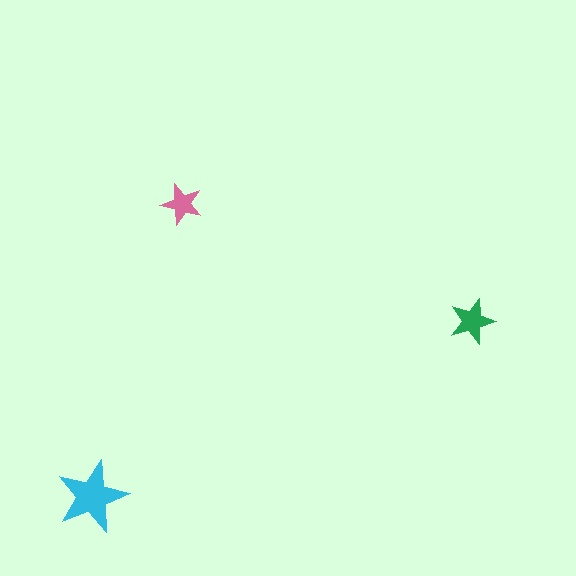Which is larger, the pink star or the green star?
The green one.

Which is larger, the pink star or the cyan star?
The cyan one.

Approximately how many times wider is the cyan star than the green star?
About 1.5 times wider.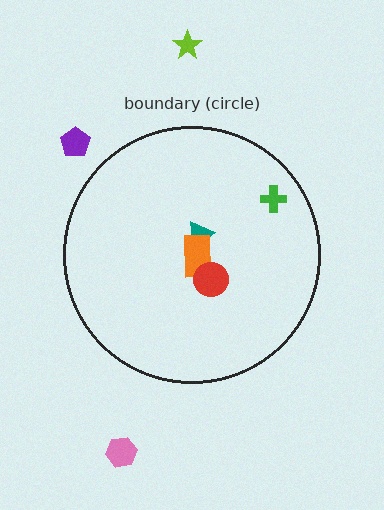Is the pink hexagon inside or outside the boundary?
Outside.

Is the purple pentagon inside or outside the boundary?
Outside.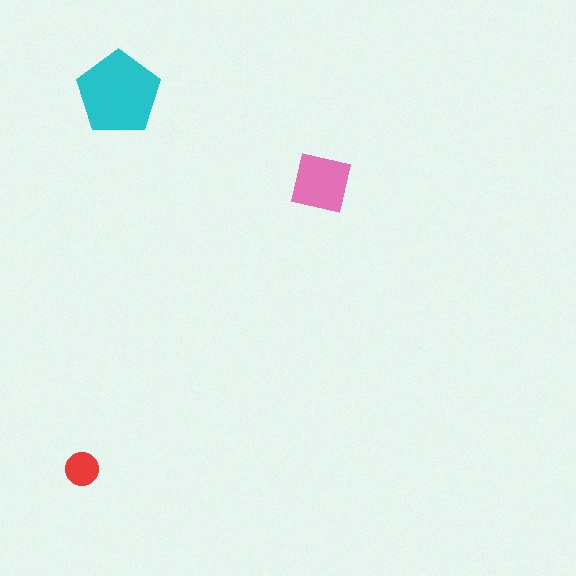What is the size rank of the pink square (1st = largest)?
2nd.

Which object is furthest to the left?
The red circle is leftmost.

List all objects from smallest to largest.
The red circle, the pink square, the cyan pentagon.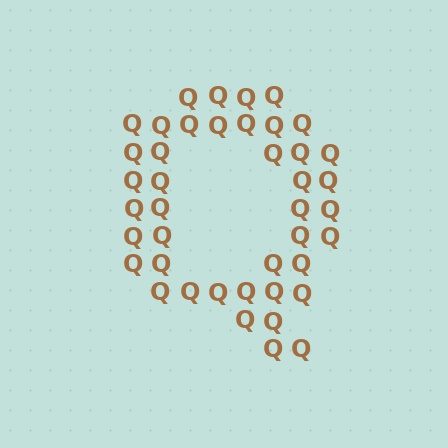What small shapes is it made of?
It is made of small letter Q's.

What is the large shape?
The large shape is the letter Q.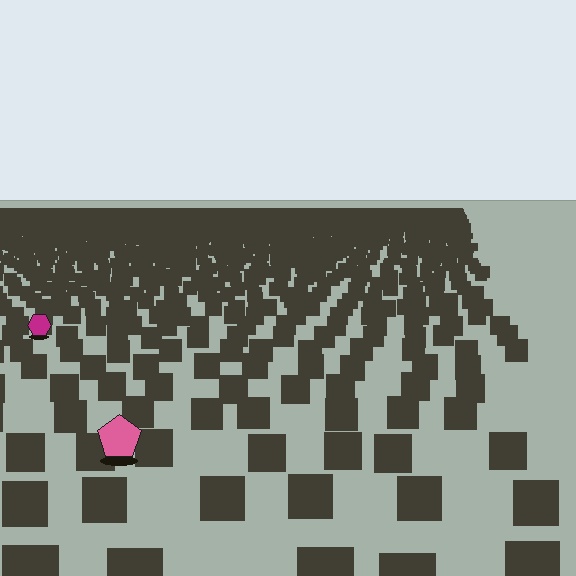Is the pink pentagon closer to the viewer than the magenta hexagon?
Yes. The pink pentagon is closer — you can tell from the texture gradient: the ground texture is coarser near it.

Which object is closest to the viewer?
The pink pentagon is closest. The texture marks near it are larger and more spread out.